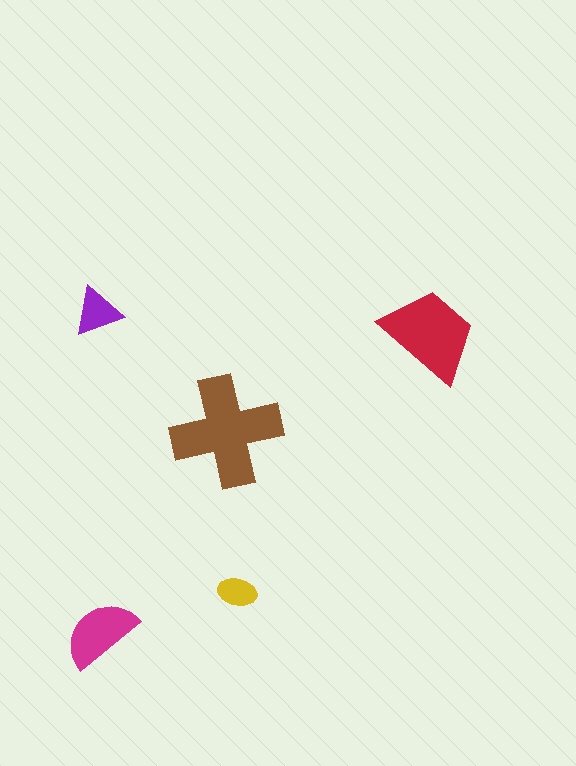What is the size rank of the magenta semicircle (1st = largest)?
3rd.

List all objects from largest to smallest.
The brown cross, the red trapezoid, the magenta semicircle, the purple triangle, the yellow ellipse.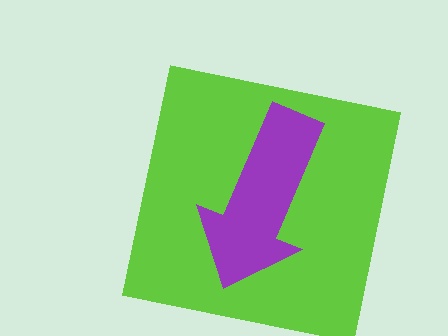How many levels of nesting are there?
2.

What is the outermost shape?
The lime square.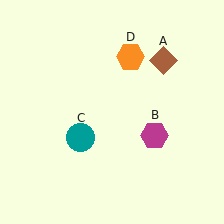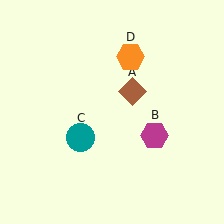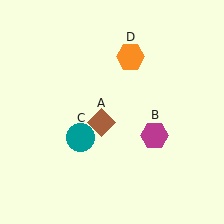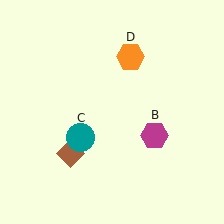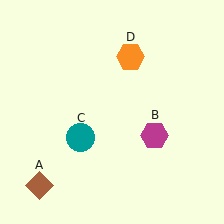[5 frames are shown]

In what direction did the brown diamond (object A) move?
The brown diamond (object A) moved down and to the left.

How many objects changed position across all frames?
1 object changed position: brown diamond (object A).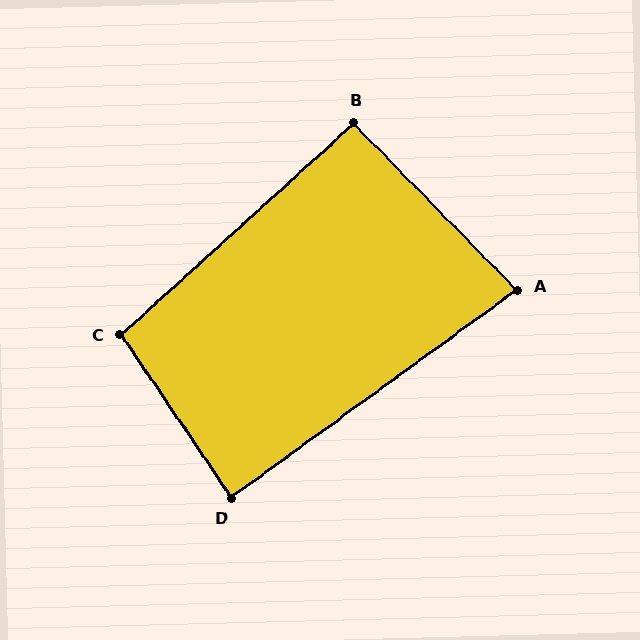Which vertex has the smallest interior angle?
A, at approximately 82 degrees.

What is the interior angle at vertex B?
Approximately 92 degrees (approximately right).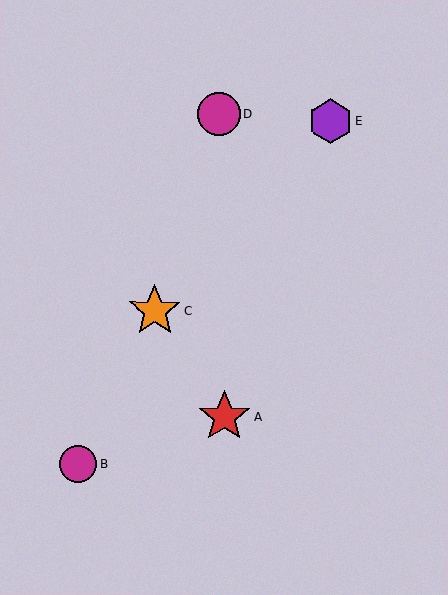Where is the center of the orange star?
The center of the orange star is at (155, 311).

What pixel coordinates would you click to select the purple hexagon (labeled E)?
Click at (330, 121) to select the purple hexagon E.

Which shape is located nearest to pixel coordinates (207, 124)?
The magenta circle (labeled D) at (219, 114) is nearest to that location.